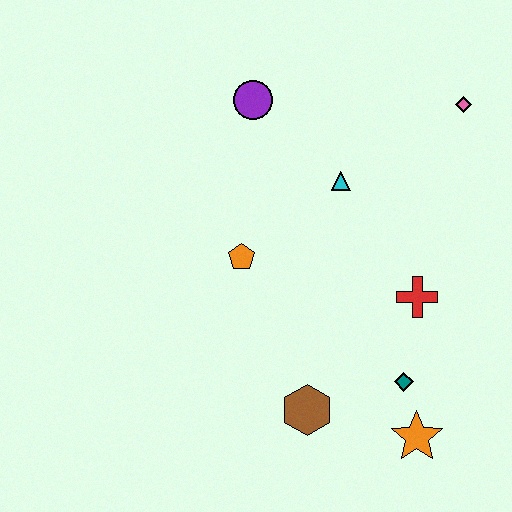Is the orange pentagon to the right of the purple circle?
No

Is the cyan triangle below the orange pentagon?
No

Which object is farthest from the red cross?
The purple circle is farthest from the red cross.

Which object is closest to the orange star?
The teal diamond is closest to the orange star.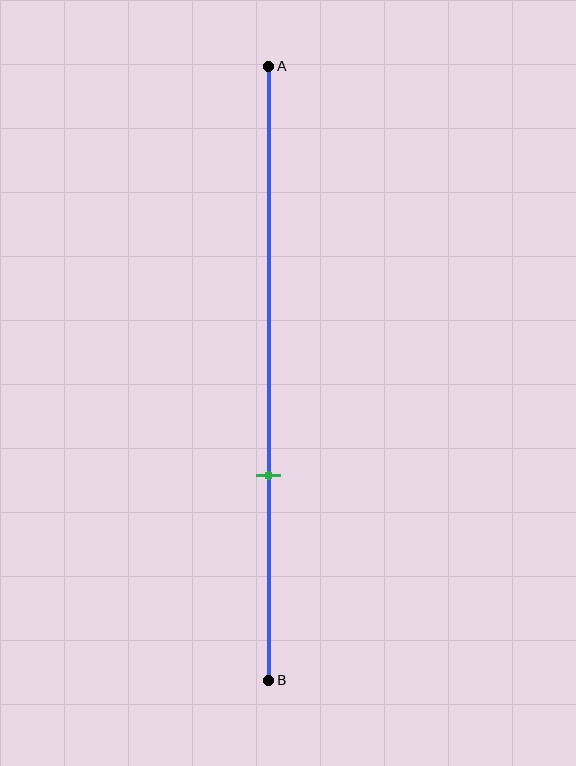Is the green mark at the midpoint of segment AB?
No, the mark is at about 65% from A, not at the 50% midpoint.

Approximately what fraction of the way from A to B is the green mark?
The green mark is approximately 65% of the way from A to B.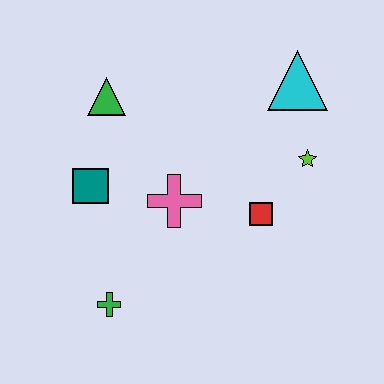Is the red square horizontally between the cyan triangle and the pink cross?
Yes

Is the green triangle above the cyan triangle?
No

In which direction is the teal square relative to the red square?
The teal square is to the left of the red square.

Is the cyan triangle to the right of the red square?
Yes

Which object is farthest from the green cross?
The cyan triangle is farthest from the green cross.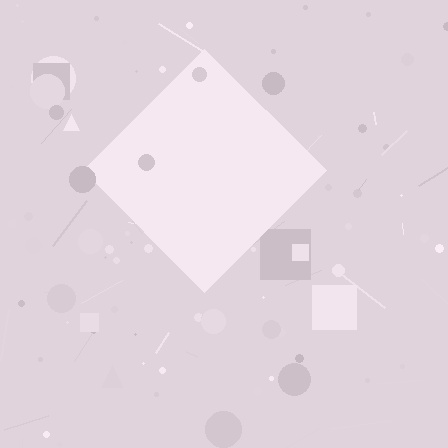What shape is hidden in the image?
A diamond is hidden in the image.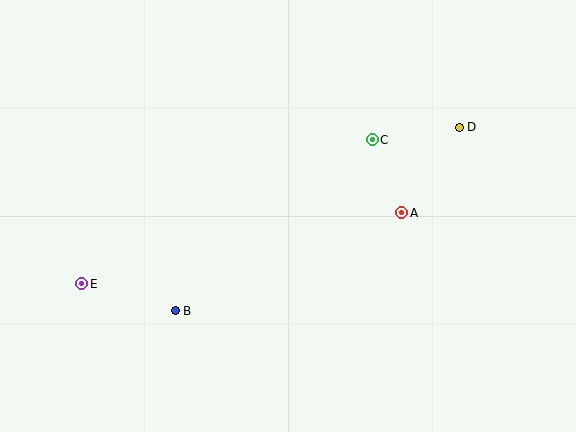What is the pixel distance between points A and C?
The distance between A and C is 79 pixels.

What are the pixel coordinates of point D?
Point D is at (459, 127).